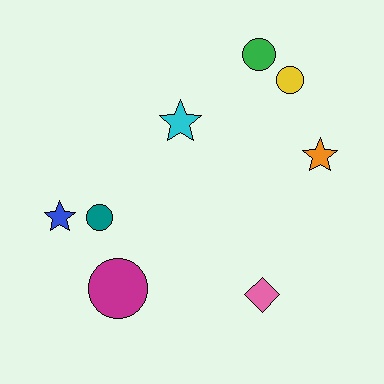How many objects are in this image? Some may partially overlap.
There are 8 objects.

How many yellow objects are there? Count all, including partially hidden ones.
There is 1 yellow object.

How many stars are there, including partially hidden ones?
There are 3 stars.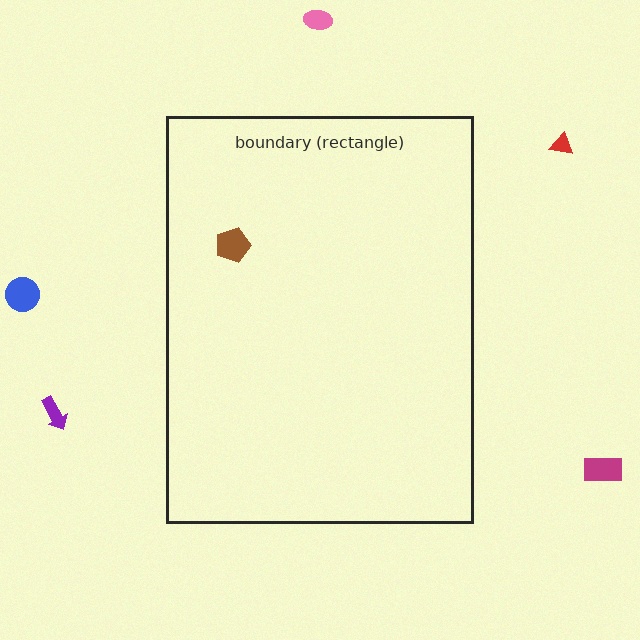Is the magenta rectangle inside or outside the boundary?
Outside.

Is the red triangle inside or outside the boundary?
Outside.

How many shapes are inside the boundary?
1 inside, 5 outside.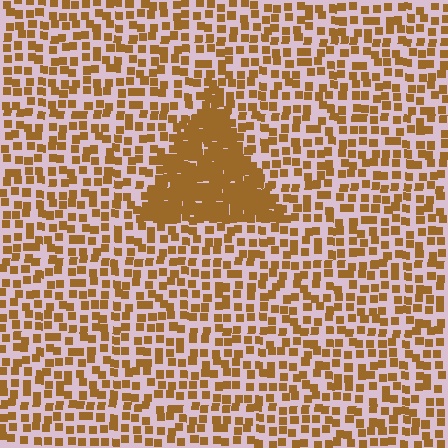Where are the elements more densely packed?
The elements are more densely packed inside the triangle boundary.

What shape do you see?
I see a triangle.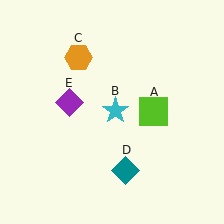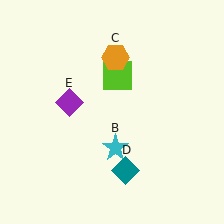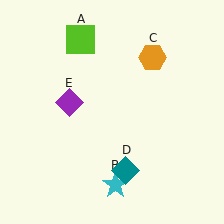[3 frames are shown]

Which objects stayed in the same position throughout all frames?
Teal diamond (object D) and purple diamond (object E) remained stationary.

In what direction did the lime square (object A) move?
The lime square (object A) moved up and to the left.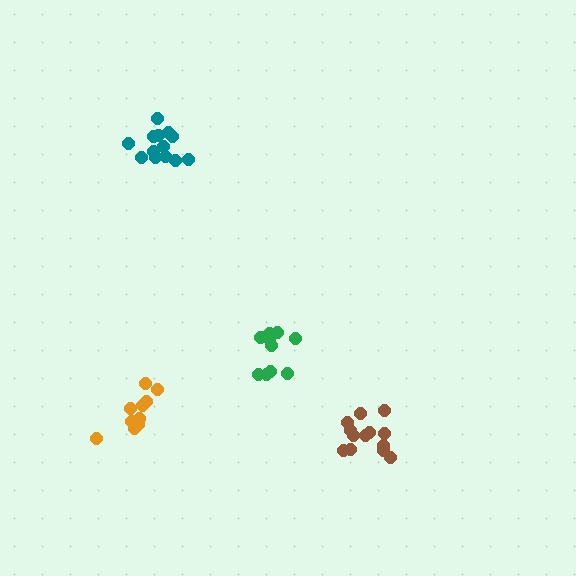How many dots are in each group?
Group 1: 13 dots, Group 2: 10 dots, Group 3: 13 dots, Group 4: 10 dots (46 total).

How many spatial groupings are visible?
There are 4 spatial groupings.